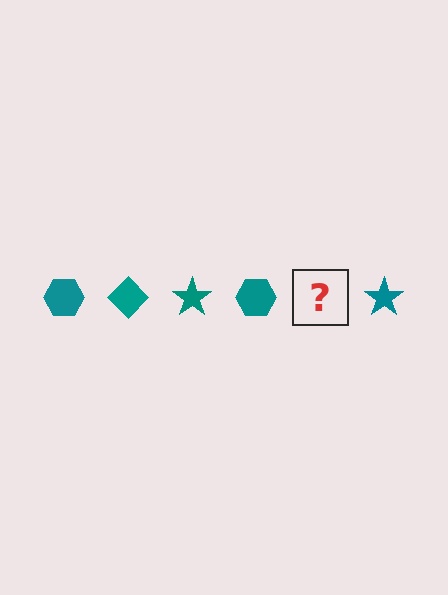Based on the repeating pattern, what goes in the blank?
The blank should be a teal diamond.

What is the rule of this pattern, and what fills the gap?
The rule is that the pattern cycles through hexagon, diamond, star shapes in teal. The gap should be filled with a teal diamond.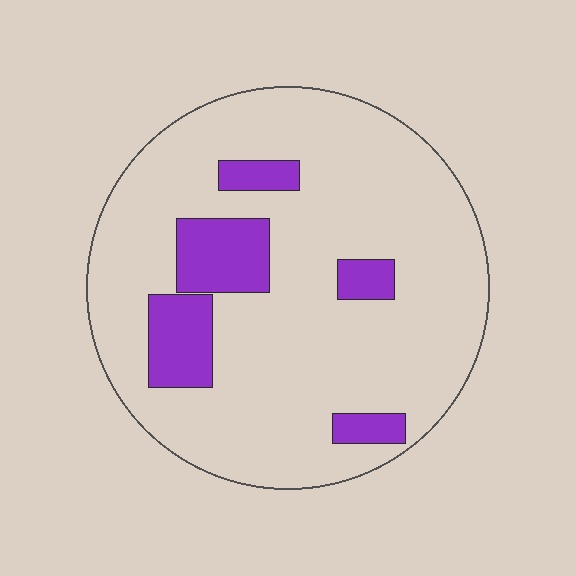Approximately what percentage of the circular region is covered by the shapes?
Approximately 15%.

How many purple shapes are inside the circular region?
5.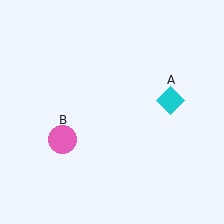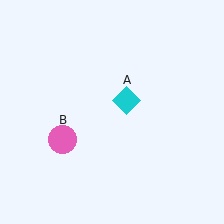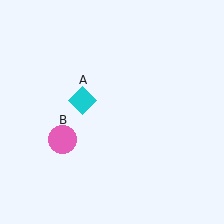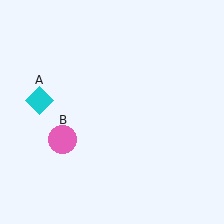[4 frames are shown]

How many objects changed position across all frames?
1 object changed position: cyan diamond (object A).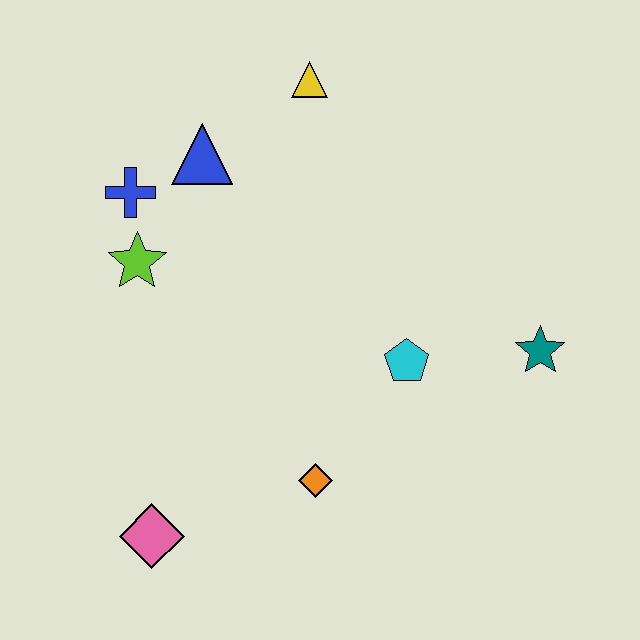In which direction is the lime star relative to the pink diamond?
The lime star is above the pink diamond.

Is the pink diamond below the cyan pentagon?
Yes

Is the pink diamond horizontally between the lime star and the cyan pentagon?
Yes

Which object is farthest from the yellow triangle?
The pink diamond is farthest from the yellow triangle.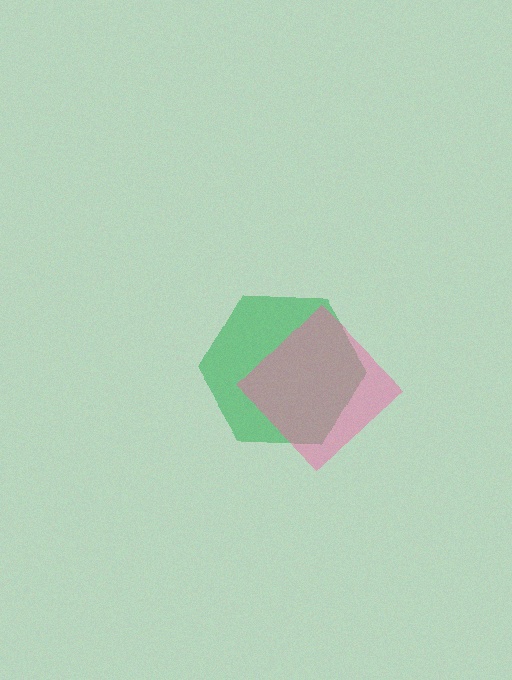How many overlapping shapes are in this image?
There are 2 overlapping shapes in the image.